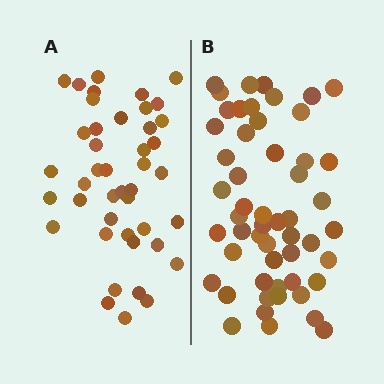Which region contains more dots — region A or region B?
Region B (the right region) has more dots.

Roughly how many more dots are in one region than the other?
Region B has roughly 10 or so more dots than region A.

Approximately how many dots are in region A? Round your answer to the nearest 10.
About 40 dots. (The exact count is 43, which rounds to 40.)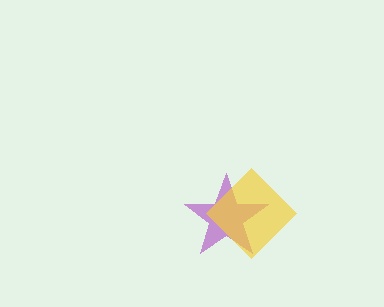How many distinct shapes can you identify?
There are 2 distinct shapes: a purple star, a yellow diamond.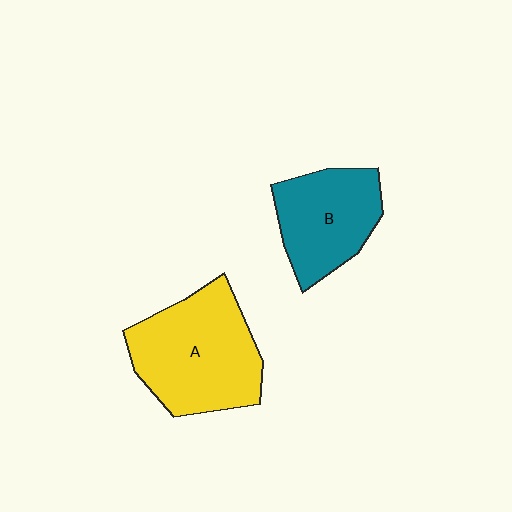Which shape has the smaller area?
Shape B (teal).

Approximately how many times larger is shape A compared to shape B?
Approximately 1.4 times.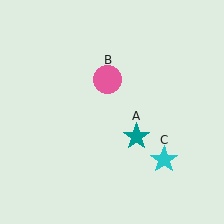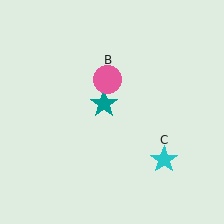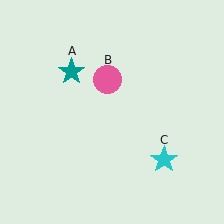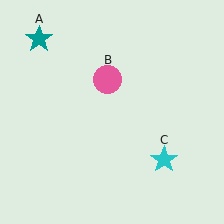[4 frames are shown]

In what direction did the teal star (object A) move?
The teal star (object A) moved up and to the left.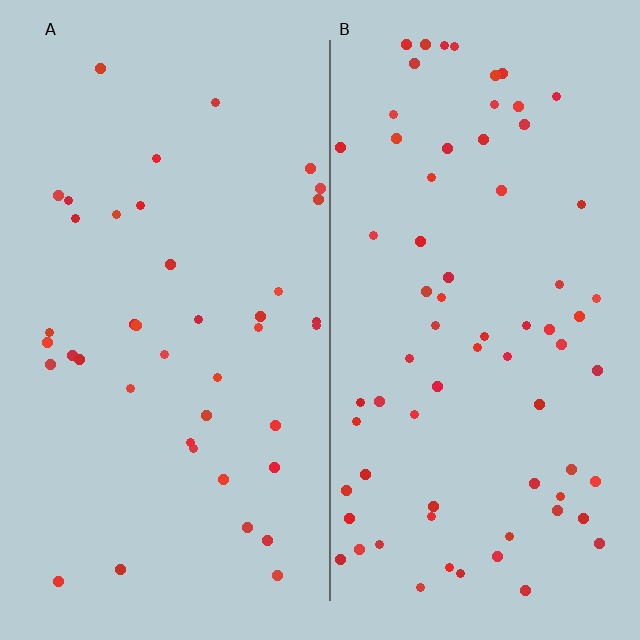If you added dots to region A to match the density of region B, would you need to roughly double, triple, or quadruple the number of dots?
Approximately double.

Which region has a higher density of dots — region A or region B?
B (the right).